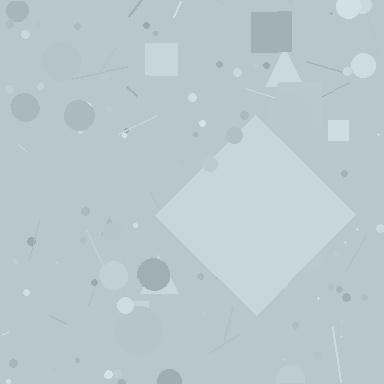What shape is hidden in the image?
A diamond is hidden in the image.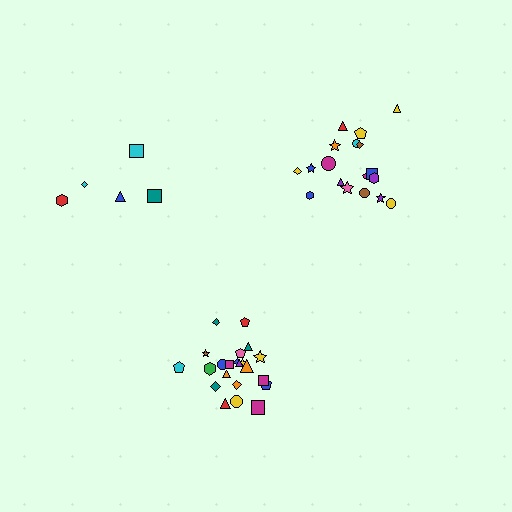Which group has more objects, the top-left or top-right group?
The top-right group.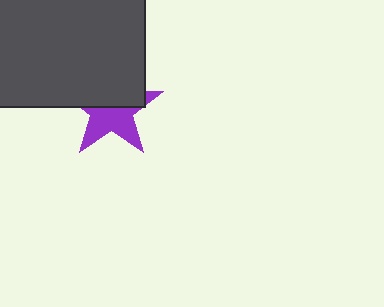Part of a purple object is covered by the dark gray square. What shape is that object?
It is a star.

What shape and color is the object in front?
The object in front is a dark gray square.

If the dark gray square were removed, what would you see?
You would see the complete purple star.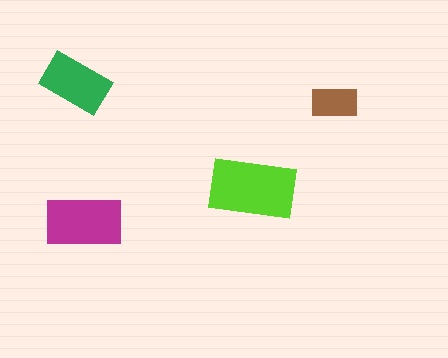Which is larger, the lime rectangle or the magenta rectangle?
The lime one.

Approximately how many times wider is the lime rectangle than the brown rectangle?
About 2 times wider.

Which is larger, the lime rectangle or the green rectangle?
The lime one.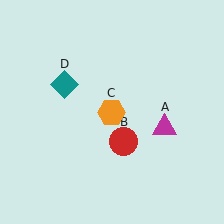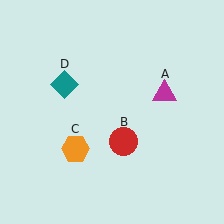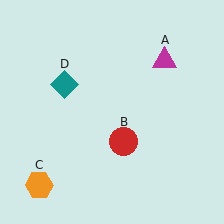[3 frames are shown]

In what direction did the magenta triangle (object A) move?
The magenta triangle (object A) moved up.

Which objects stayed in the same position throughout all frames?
Red circle (object B) and teal diamond (object D) remained stationary.